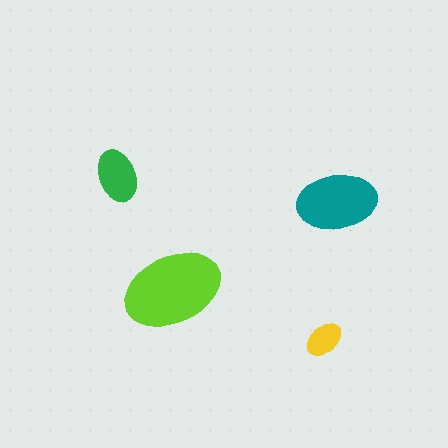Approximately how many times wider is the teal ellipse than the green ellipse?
About 1.5 times wider.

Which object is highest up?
The green ellipse is topmost.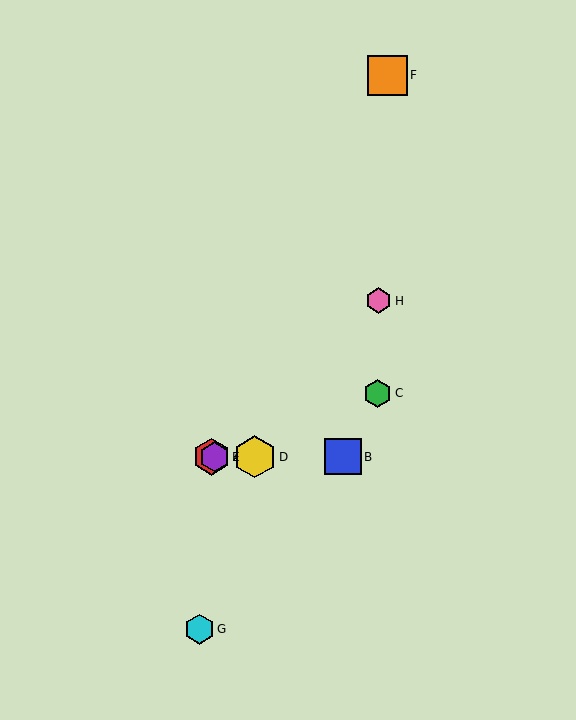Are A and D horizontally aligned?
Yes, both are at y≈457.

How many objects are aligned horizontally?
4 objects (A, B, D, E) are aligned horizontally.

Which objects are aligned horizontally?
Objects A, B, D, E are aligned horizontally.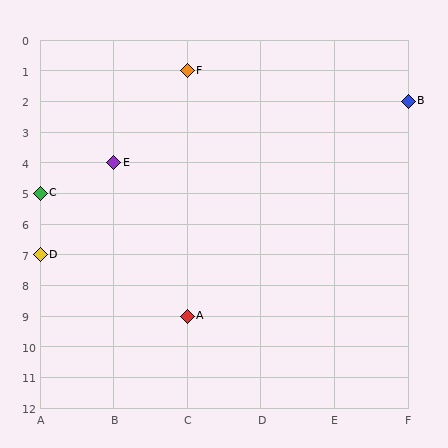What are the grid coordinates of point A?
Point A is at grid coordinates (C, 9).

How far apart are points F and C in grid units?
Points F and C are 2 columns and 4 rows apart (about 4.5 grid units diagonally).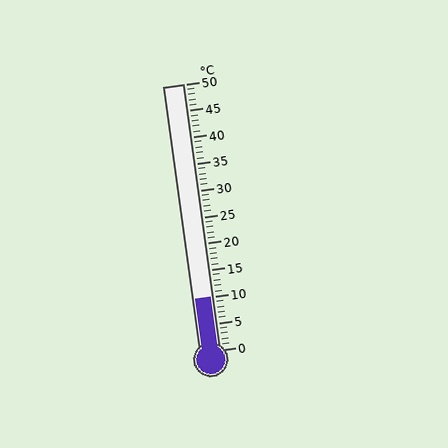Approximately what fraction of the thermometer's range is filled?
The thermometer is filled to approximately 20% of its range.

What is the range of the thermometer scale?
The thermometer scale ranges from 0°C to 50°C.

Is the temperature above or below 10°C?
The temperature is at 10°C.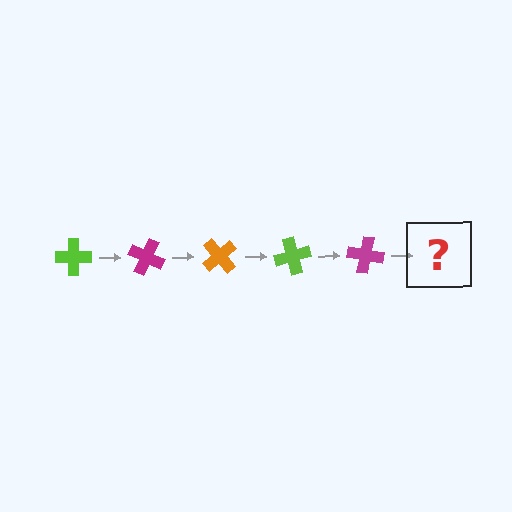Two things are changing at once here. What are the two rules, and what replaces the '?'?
The two rules are that it rotates 25 degrees each step and the color cycles through lime, magenta, and orange. The '?' should be an orange cross, rotated 125 degrees from the start.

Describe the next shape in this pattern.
It should be an orange cross, rotated 125 degrees from the start.